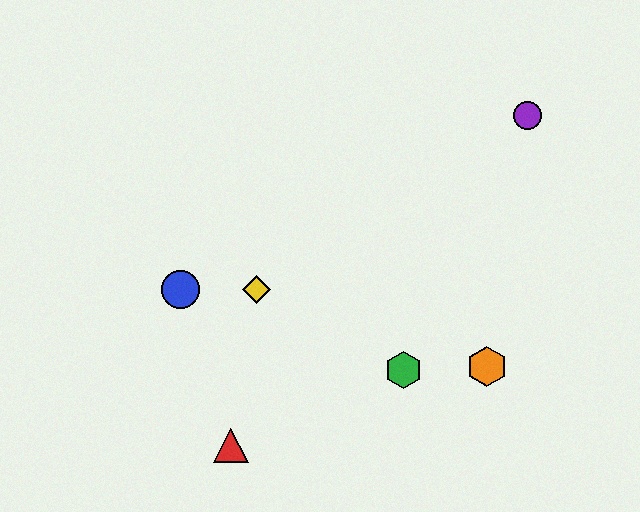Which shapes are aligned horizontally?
The blue circle, the yellow diamond are aligned horizontally.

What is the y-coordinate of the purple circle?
The purple circle is at y≈116.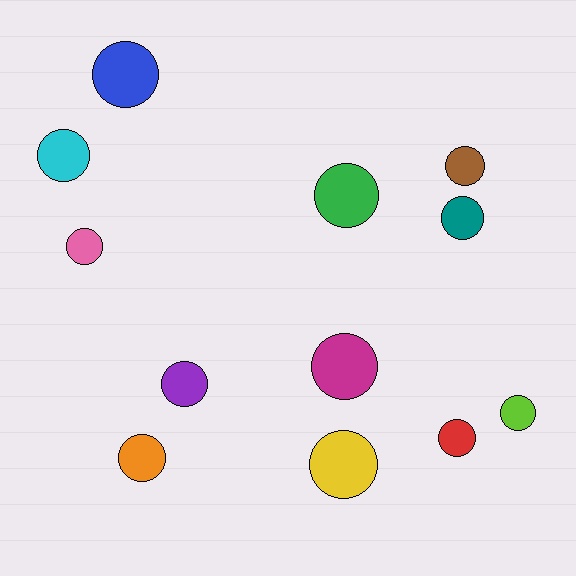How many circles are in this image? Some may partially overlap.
There are 12 circles.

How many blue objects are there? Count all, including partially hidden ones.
There is 1 blue object.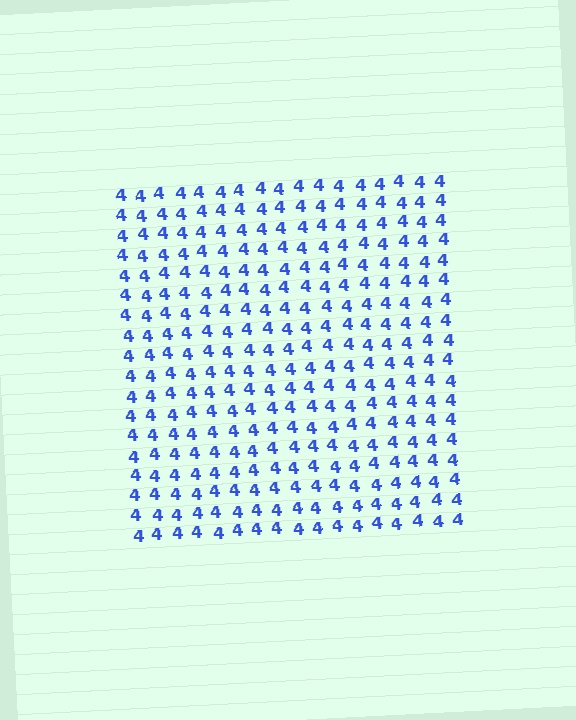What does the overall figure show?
The overall figure shows a square.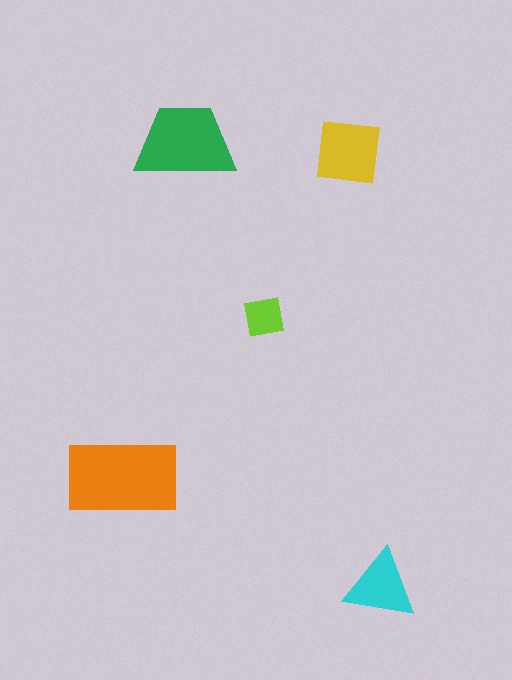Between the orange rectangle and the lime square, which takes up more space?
The orange rectangle.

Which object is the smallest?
The lime square.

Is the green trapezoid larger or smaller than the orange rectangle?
Smaller.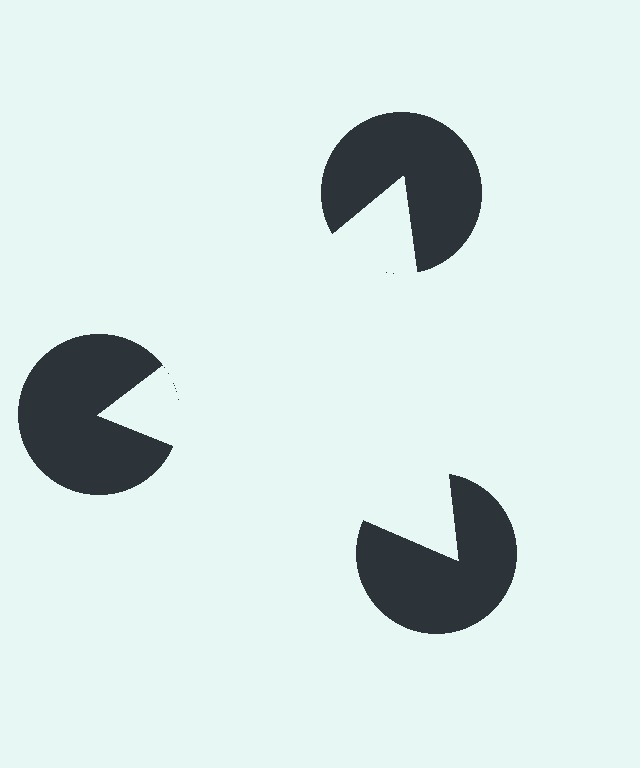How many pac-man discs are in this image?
There are 3 — one at each vertex of the illusory triangle.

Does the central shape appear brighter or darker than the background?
It typically appears slightly brighter than the background, even though no actual brightness change is drawn.